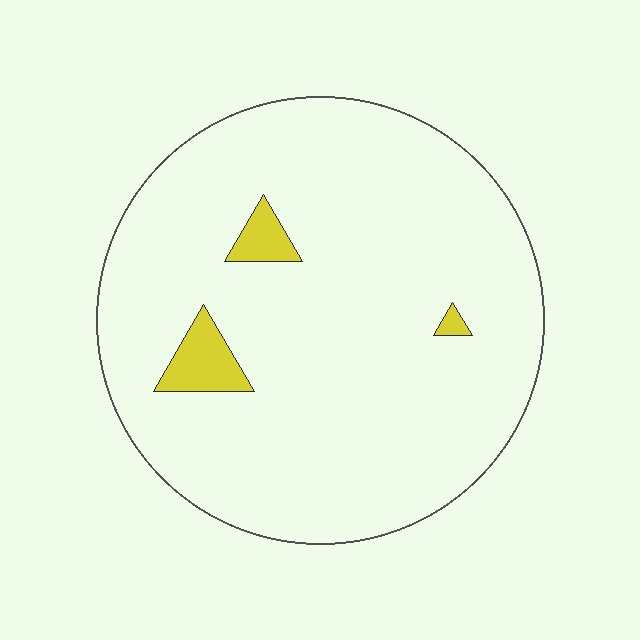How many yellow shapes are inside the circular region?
3.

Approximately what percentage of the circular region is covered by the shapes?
Approximately 5%.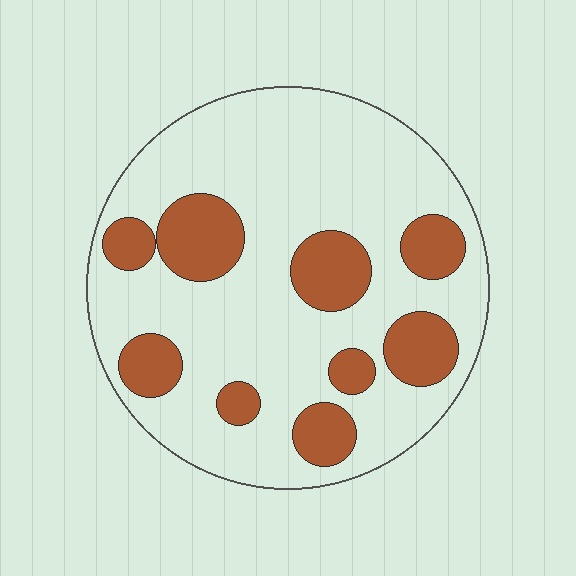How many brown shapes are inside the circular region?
9.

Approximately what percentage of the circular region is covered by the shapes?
Approximately 25%.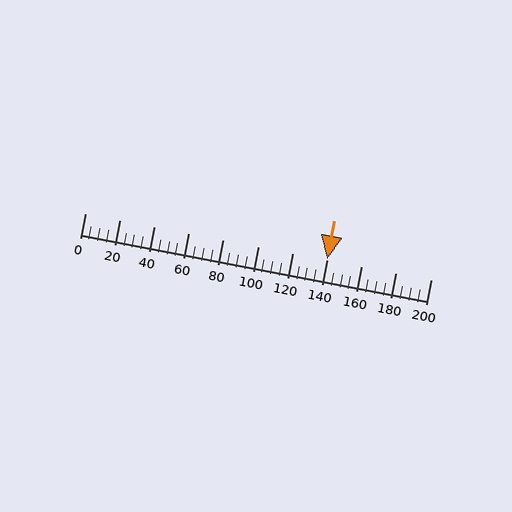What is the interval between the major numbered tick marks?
The major tick marks are spaced 20 units apart.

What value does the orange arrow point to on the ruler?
The orange arrow points to approximately 140.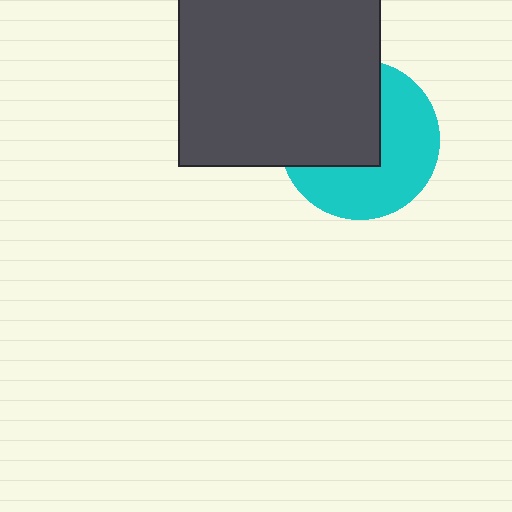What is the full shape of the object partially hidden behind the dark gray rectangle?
The partially hidden object is a cyan circle.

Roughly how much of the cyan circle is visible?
About half of it is visible (roughly 53%).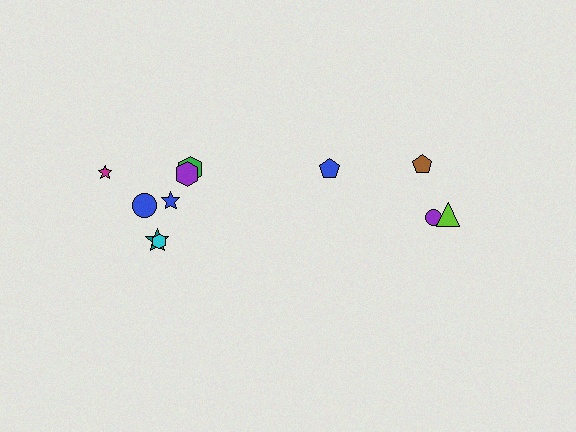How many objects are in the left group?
There are 7 objects.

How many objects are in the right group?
There are 4 objects.